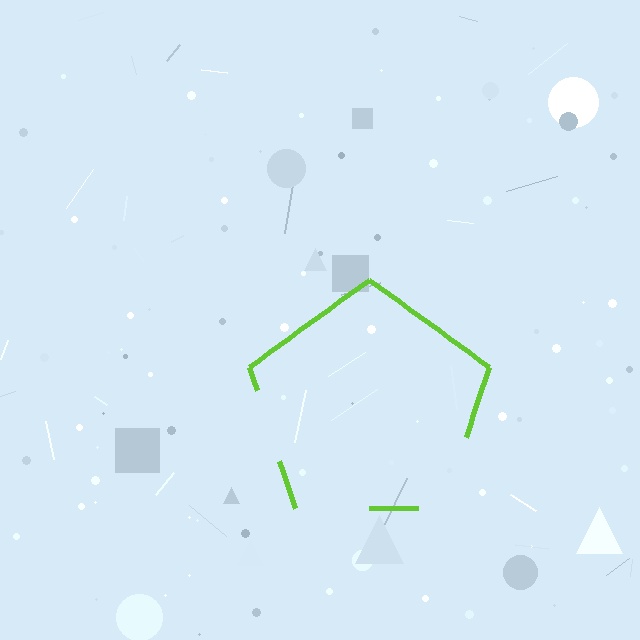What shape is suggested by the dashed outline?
The dashed outline suggests a pentagon.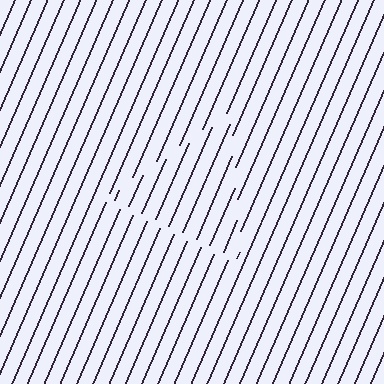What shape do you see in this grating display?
An illusory triangle. The interior of the shape contains the same grating, shifted by half a period — the contour is defined by the phase discontinuity where line-ends from the inner and outer gratings abut.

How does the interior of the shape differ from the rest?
The interior of the shape contains the same grating, shifted by half a period — the contour is defined by the phase discontinuity where line-ends from the inner and outer gratings abut.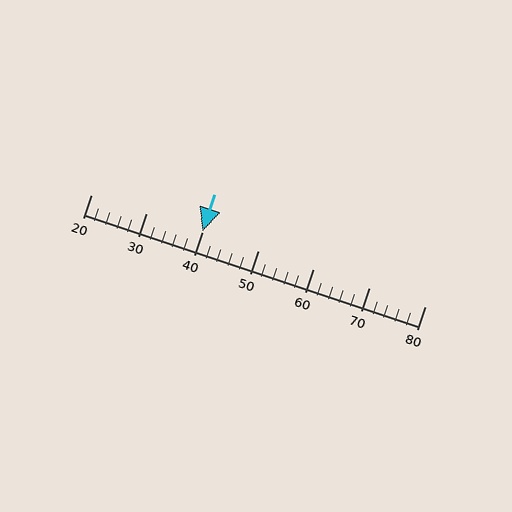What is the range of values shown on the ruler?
The ruler shows values from 20 to 80.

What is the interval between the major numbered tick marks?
The major tick marks are spaced 10 units apart.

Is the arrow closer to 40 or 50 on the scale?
The arrow is closer to 40.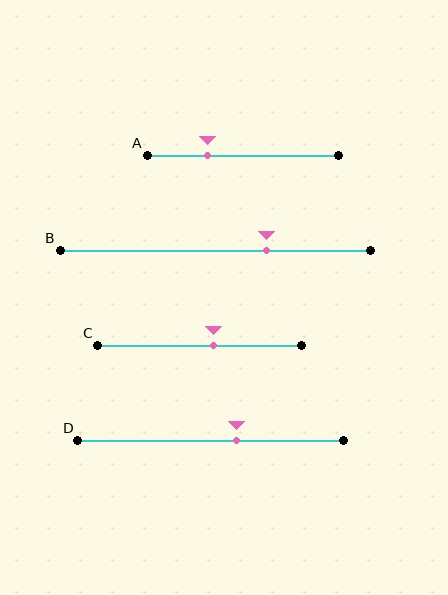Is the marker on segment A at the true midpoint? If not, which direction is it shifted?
No, the marker on segment A is shifted to the left by about 18% of the segment length.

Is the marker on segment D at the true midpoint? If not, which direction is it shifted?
No, the marker on segment D is shifted to the right by about 10% of the segment length.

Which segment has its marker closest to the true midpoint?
Segment C has its marker closest to the true midpoint.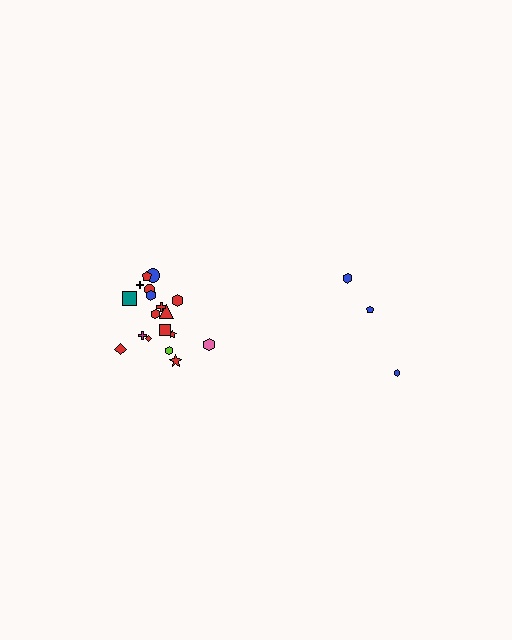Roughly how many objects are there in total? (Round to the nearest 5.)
Roughly 20 objects in total.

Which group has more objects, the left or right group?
The left group.